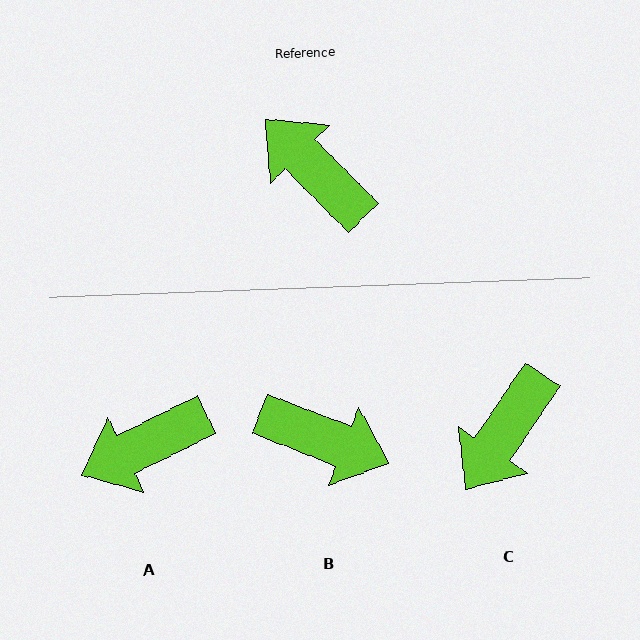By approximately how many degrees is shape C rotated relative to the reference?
Approximately 101 degrees counter-clockwise.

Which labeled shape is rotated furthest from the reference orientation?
B, about 156 degrees away.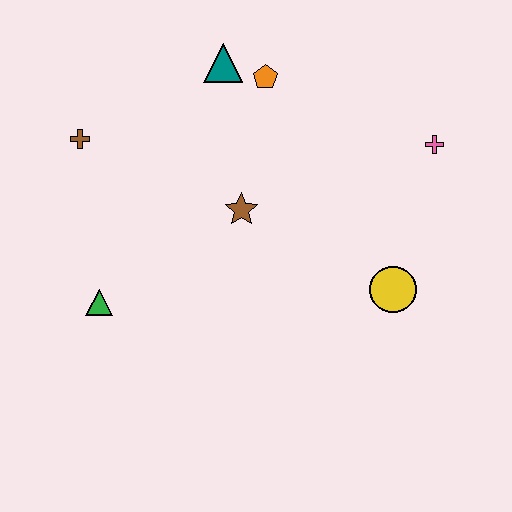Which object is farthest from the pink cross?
The green triangle is farthest from the pink cross.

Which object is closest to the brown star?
The orange pentagon is closest to the brown star.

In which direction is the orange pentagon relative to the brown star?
The orange pentagon is above the brown star.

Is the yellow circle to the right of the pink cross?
No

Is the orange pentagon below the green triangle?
No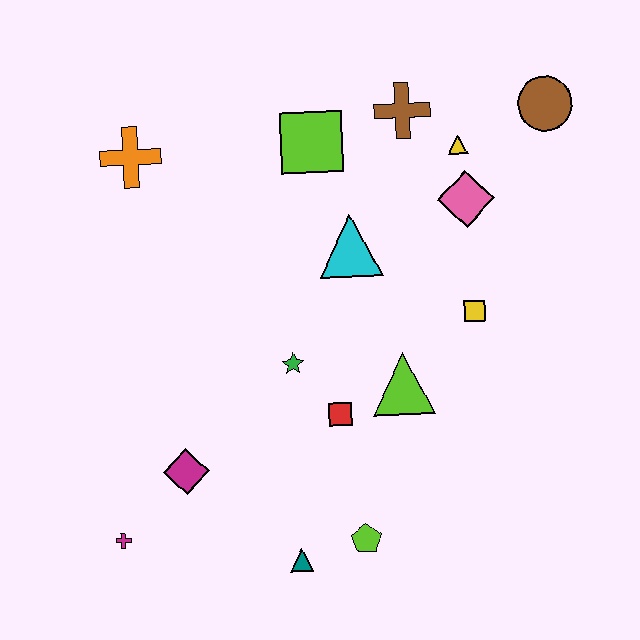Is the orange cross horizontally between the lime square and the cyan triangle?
No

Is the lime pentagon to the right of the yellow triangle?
No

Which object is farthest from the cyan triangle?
The magenta cross is farthest from the cyan triangle.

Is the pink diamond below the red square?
No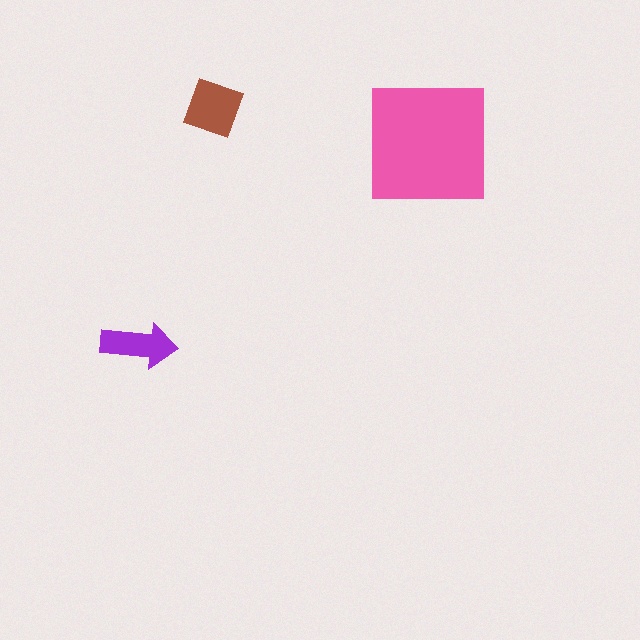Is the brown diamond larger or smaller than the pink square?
Smaller.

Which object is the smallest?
The purple arrow.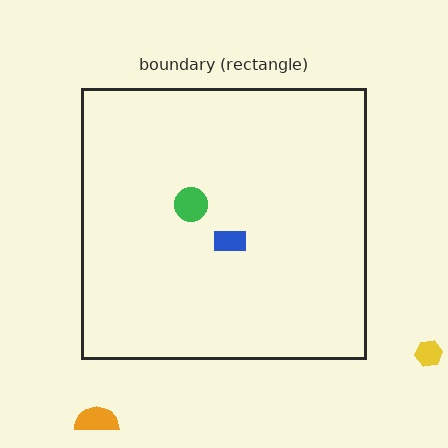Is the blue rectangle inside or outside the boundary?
Inside.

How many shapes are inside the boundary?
2 inside, 2 outside.